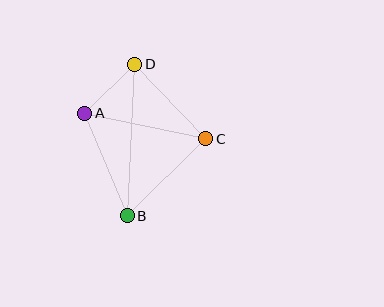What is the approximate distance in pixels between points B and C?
The distance between B and C is approximately 110 pixels.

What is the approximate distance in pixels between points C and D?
The distance between C and D is approximately 103 pixels.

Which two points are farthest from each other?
Points B and D are farthest from each other.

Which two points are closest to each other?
Points A and D are closest to each other.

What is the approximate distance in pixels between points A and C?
The distance between A and C is approximately 124 pixels.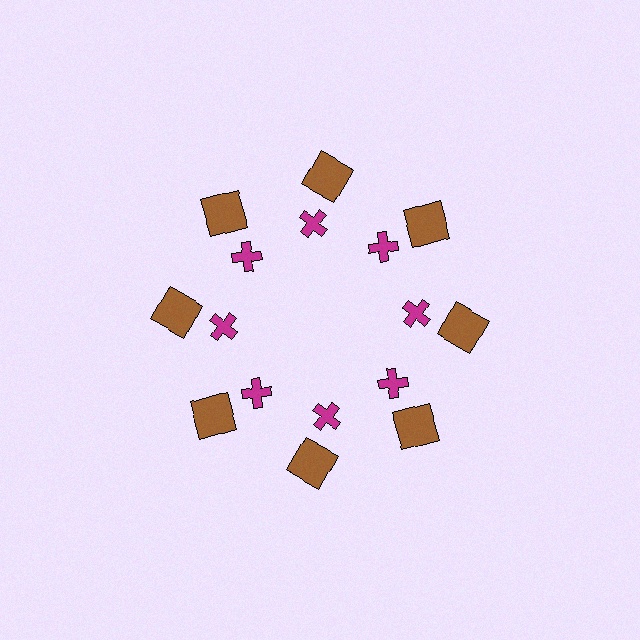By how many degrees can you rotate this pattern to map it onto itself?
The pattern maps onto itself every 45 degrees of rotation.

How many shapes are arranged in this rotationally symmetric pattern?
There are 16 shapes, arranged in 8 groups of 2.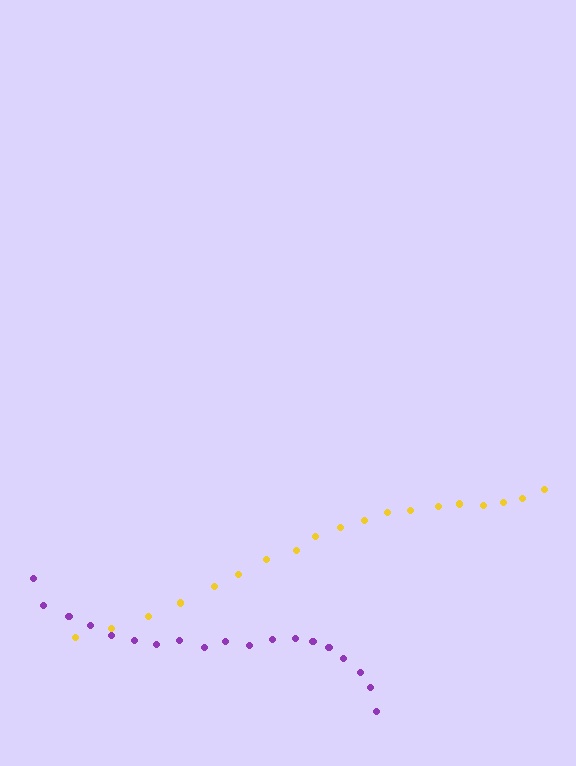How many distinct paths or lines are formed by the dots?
There are 2 distinct paths.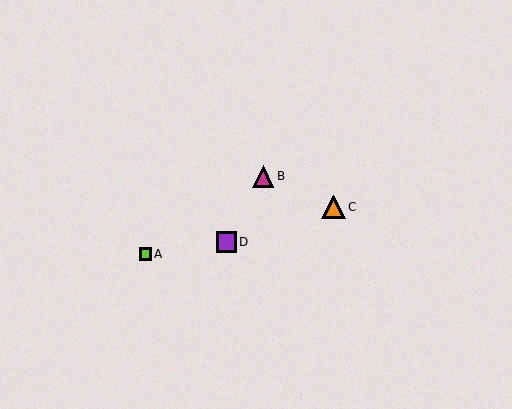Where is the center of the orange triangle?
The center of the orange triangle is at (334, 207).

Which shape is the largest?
The orange triangle (labeled C) is the largest.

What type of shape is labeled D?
Shape D is a purple square.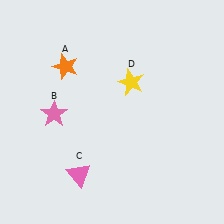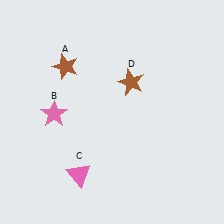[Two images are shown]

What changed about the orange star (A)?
In Image 1, A is orange. In Image 2, it changed to brown.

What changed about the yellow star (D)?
In Image 1, D is yellow. In Image 2, it changed to brown.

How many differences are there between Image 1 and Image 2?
There are 2 differences between the two images.